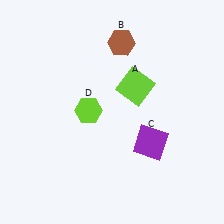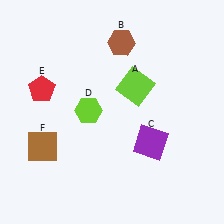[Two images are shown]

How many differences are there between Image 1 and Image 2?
There are 2 differences between the two images.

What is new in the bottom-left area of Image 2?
A brown square (F) was added in the bottom-left area of Image 2.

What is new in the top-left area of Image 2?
A red pentagon (E) was added in the top-left area of Image 2.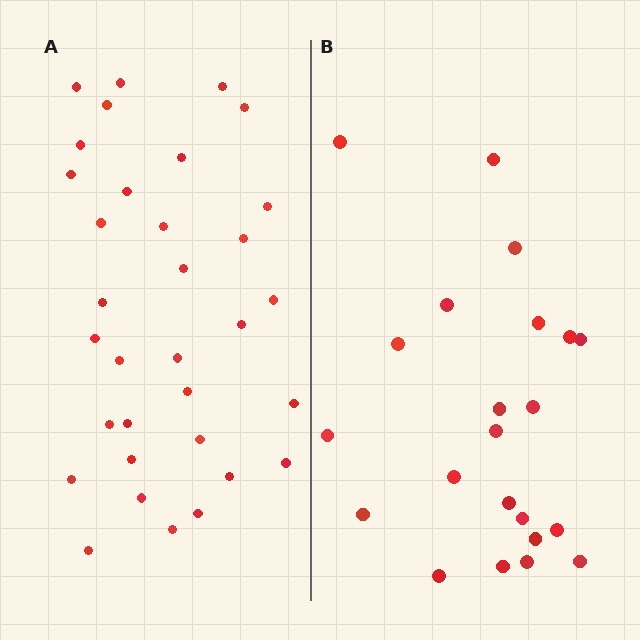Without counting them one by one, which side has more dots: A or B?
Region A (the left region) has more dots.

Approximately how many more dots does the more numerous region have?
Region A has roughly 12 or so more dots than region B.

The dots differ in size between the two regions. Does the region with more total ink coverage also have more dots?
No. Region B has more total ink coverage because its dots are larger, but region A actually contains more individual dots. Total area can be misleading — the number of items is what matters here.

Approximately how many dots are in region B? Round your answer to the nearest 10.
About 20 dots. (The exact count is 22, which rounds to 20.)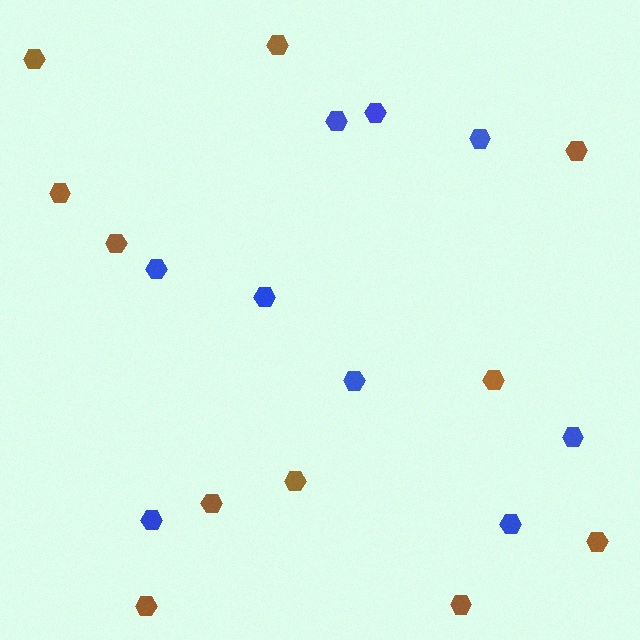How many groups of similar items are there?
There are 2 groups: one group of blue hexagons (9) and one group of brown hexagons (11).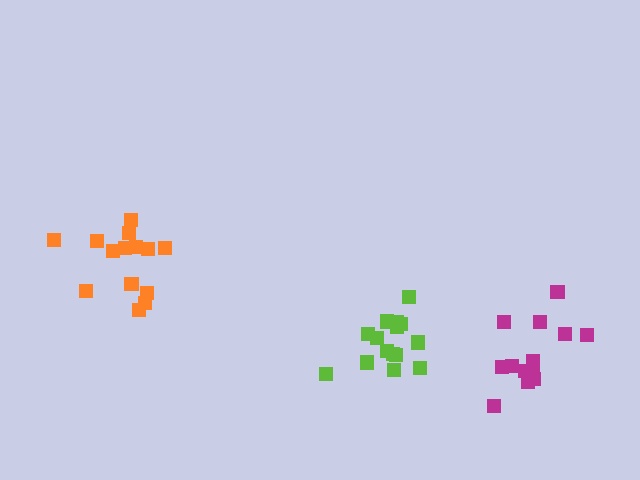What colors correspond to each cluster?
The clusters are colored: lime, orange, magenta.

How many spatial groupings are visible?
There are 3 spatial groupings.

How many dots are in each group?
Group 1: 15 dots, Group 2: 14 dots, Group 3: 13 dots (42 total).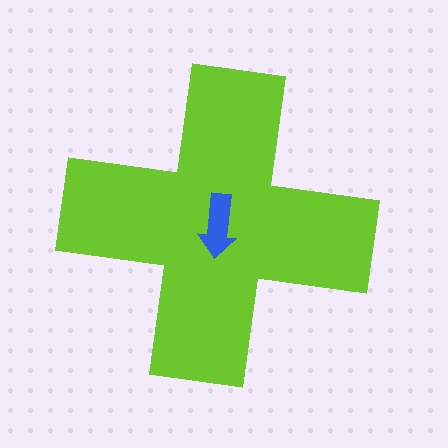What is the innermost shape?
The blue arrow.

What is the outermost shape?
The lime cross.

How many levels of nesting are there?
2.